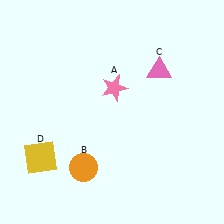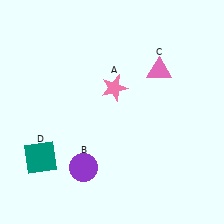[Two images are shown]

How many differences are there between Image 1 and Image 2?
There are 2 differences between the two images.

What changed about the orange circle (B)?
In Image 1, B is orange. In Image 2, it changed to purple.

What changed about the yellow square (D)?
In Image 1, D is yellow. In Image 2, it changed to teal.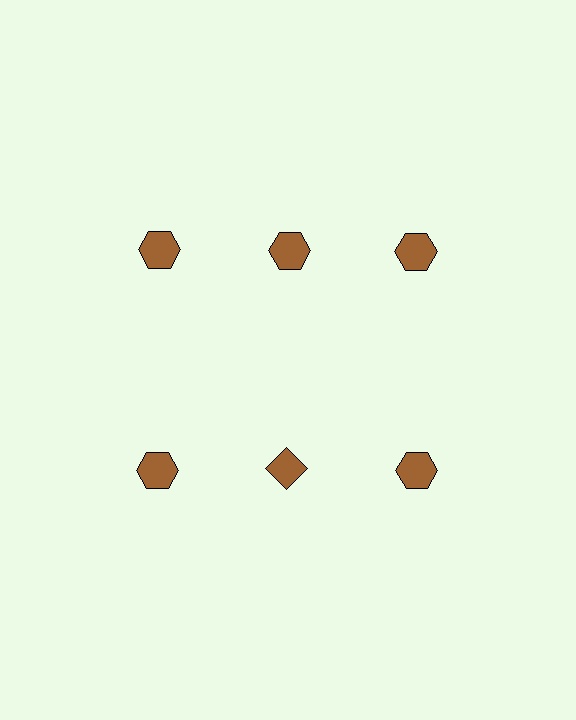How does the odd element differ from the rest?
It has a different shape: diamond instead of hexagon.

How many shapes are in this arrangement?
There are 6 shapes arranged in a grid pattern.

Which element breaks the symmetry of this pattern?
The brown diamond in the second row, second from left column breaks the symmetry. All other shapes are brown hexagons.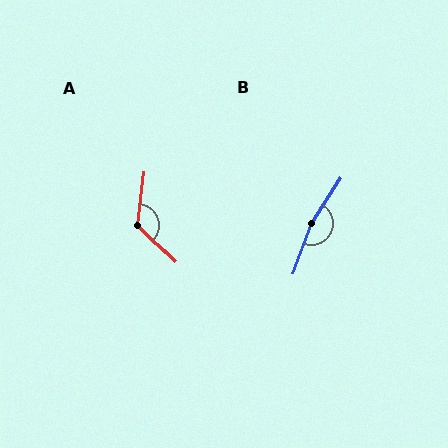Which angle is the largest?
B, at approximately 167 degrees.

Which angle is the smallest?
A, at approximately 127 degrees.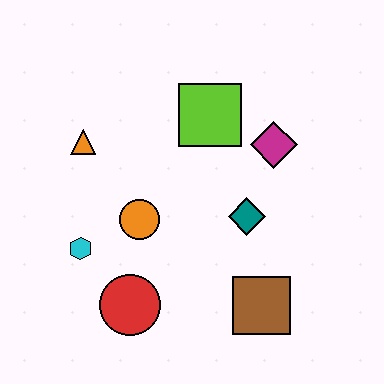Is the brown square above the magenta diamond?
No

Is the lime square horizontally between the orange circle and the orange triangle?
No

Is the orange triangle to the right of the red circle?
No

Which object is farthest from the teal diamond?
The orange triangle is farthest from the teal diamond.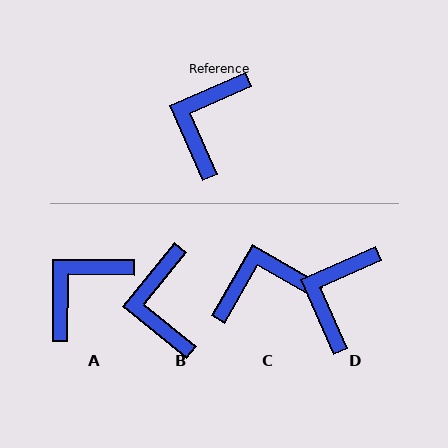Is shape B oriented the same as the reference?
No, it is off by about 27 degrees.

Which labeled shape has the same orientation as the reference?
D.